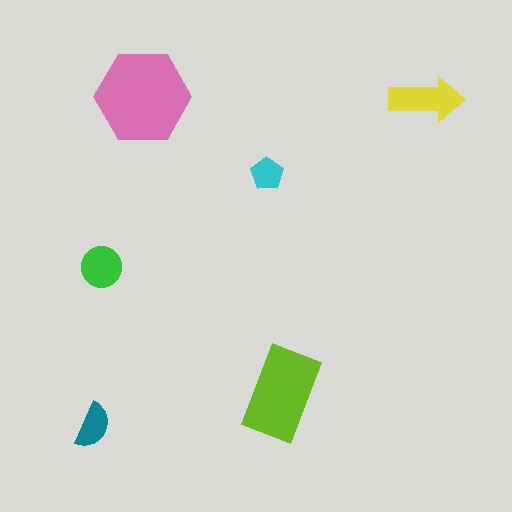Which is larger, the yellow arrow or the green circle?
The yellow arrow.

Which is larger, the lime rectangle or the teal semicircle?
The lime rectangle.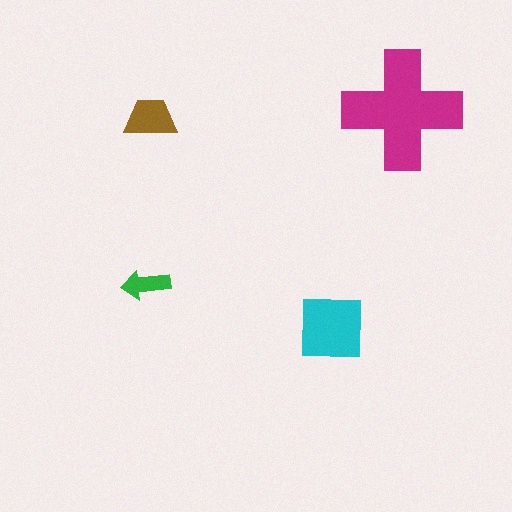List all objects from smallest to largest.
The green arrow, the brown trapezoid, the cyan square, the magenta cross.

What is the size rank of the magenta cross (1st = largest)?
1st.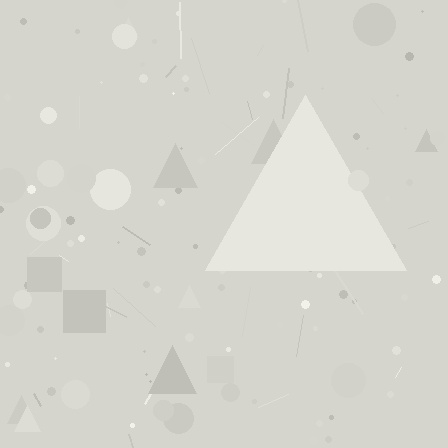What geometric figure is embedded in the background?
A triangle is embedded in the background.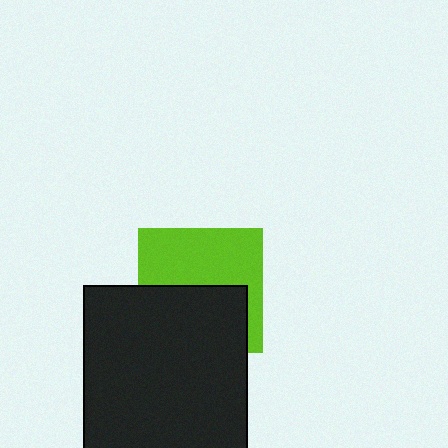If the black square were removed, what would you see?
You would see the complete lime square.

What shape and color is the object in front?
The object in front is a black square.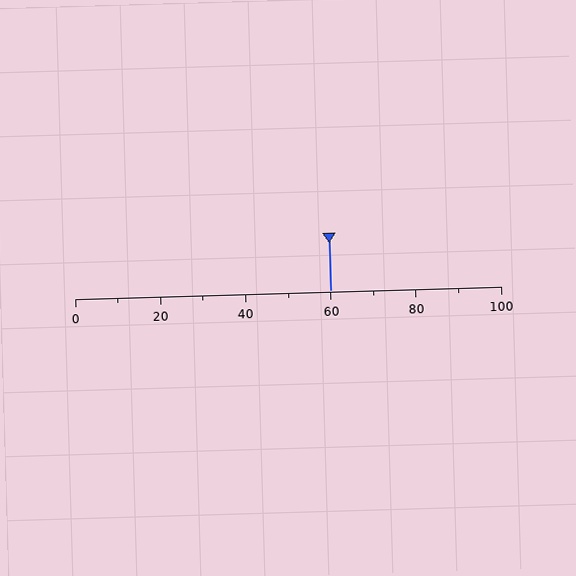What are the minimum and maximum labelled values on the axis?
The axis runs from 0 to 100.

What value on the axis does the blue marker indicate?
The marker indicates approximately 60.